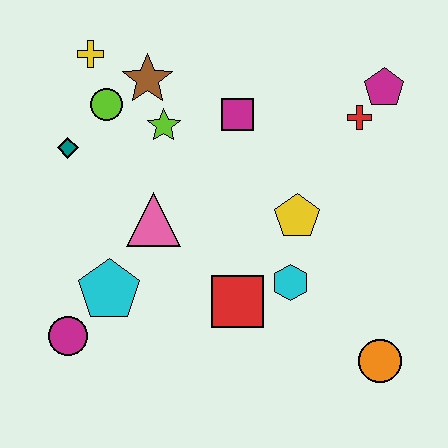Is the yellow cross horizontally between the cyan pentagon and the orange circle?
No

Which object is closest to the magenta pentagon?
The red cross is closest to the magenta pentagon.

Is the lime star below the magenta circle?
No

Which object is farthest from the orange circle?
The yellow cross is farthest from the orange circle.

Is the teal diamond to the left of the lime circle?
Yes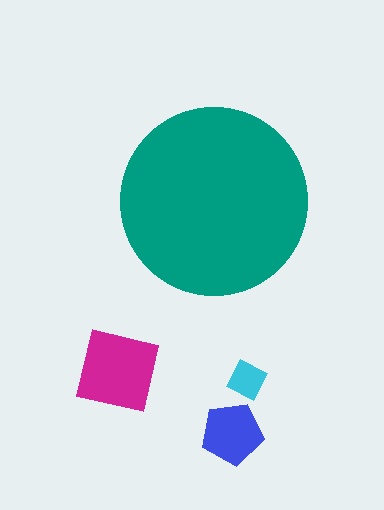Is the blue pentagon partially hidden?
No, the blue pentagon is fully visible.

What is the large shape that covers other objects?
A teal circle.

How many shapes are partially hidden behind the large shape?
0 shapes are partially hidden.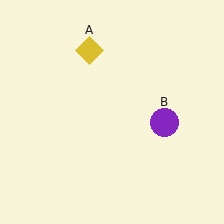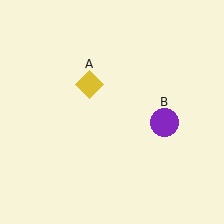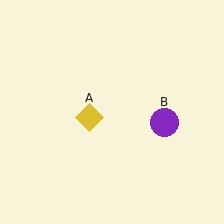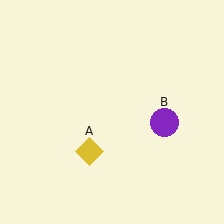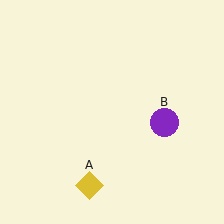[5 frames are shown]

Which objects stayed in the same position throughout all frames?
Purple circle (object B) remained stationary.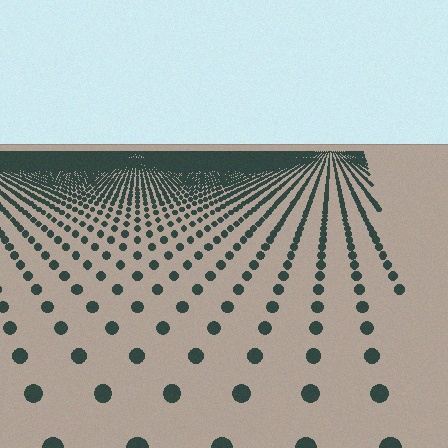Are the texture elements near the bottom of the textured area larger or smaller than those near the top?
Larger. Near the bottom, elements are closer to the viewer and appear at a bigger on-screen size.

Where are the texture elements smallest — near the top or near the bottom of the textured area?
Near the top.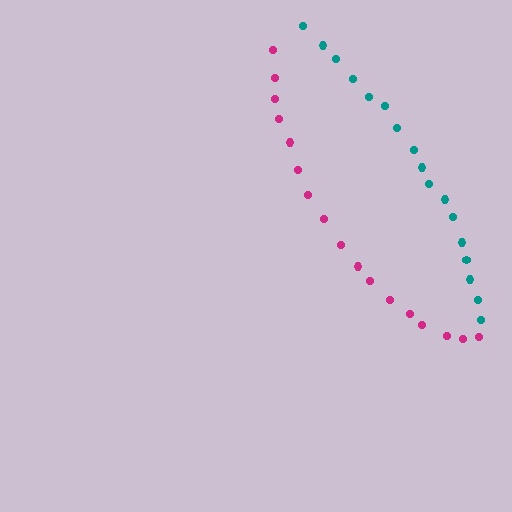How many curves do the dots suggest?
There are 2 distinct paths.